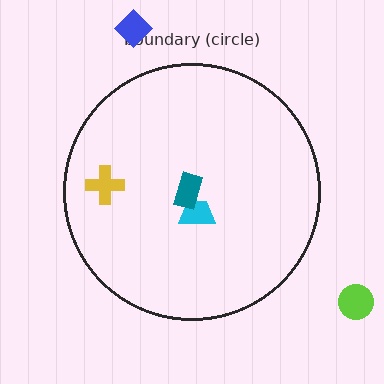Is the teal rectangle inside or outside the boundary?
Inside.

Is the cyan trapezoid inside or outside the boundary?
Inside.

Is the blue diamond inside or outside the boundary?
Outside.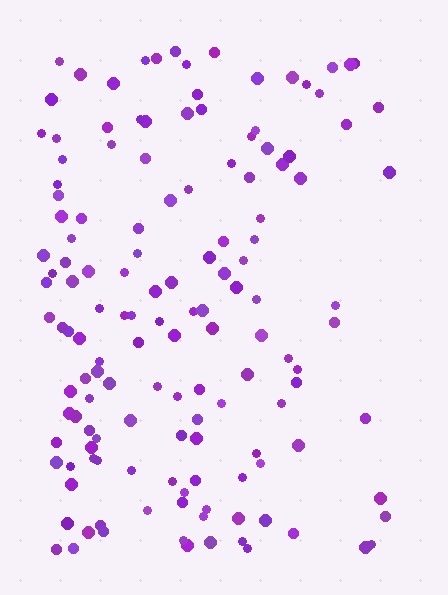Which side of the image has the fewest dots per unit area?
The right.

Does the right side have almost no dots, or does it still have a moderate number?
Still a moderate number, just noticeably fewer than the left.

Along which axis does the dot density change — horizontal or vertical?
Horizontal.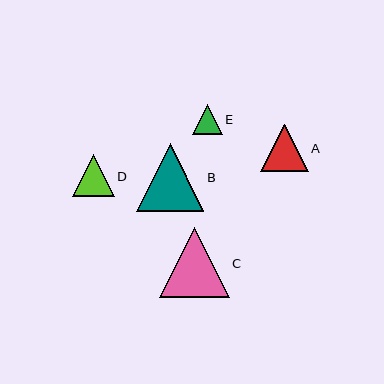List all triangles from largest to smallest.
From largest to smallest: C, B, A, D, E.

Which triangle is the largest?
Triangle C is the largest with a size of approximately 70 pixels.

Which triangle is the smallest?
Triangle E is the smallest with a size of approximately 30 pixels.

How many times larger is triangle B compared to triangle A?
Triangle B is approximately 1.4 times the size of triangle A.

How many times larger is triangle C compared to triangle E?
Triangle C is approximately 2.3 times the size of triangle E.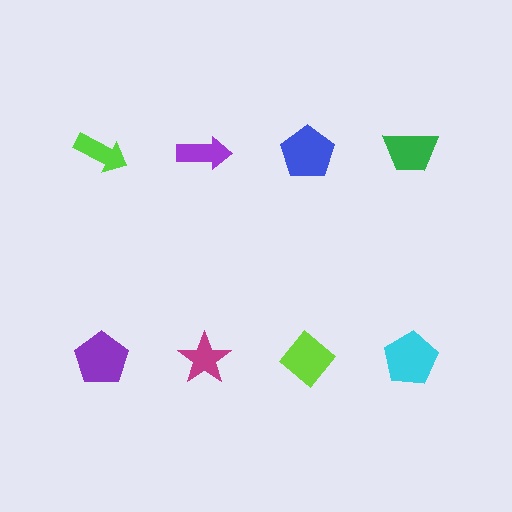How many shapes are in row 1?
4 shapes.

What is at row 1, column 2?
A purple arrow.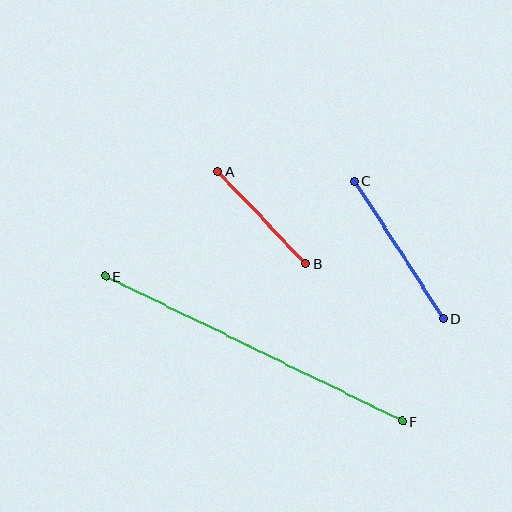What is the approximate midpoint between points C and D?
The midpoint is at approximately (399, 250) pixels.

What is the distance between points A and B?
The distance is approximately 127 pixels.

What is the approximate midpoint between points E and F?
The midpoint is at approximately (254, 349) pixels.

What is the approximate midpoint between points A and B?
The midpoint is at approximately (262, 218) pixels.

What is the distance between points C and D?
The distance is approximately 164 pixels.